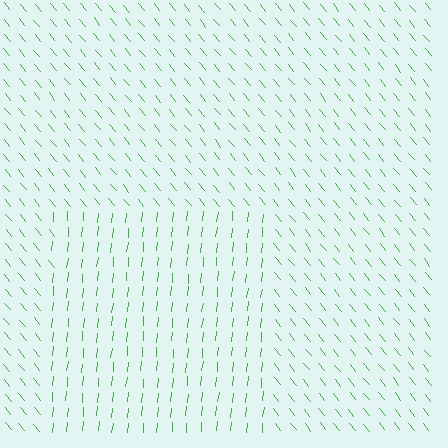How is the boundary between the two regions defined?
The boundary is defined purely by a change in line orientation (approximately 45 degrees difference). All lines are the same color and thickness.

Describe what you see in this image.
The image is filled with small green line segments. A rectangle region in the image has lines oriented differently from the surrounding lines, creating a visible texture boundary.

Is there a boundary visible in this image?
Yes, there is a texture boundary formed by a change in line orientation.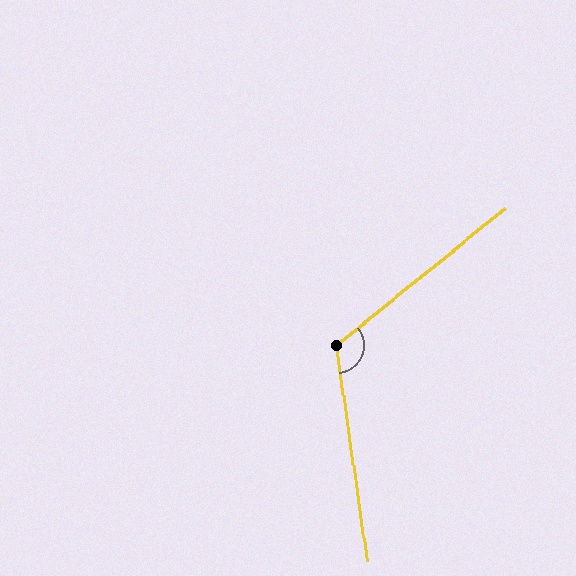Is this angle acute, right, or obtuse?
It is obtuse.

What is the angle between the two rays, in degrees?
Approximately 121 degrees.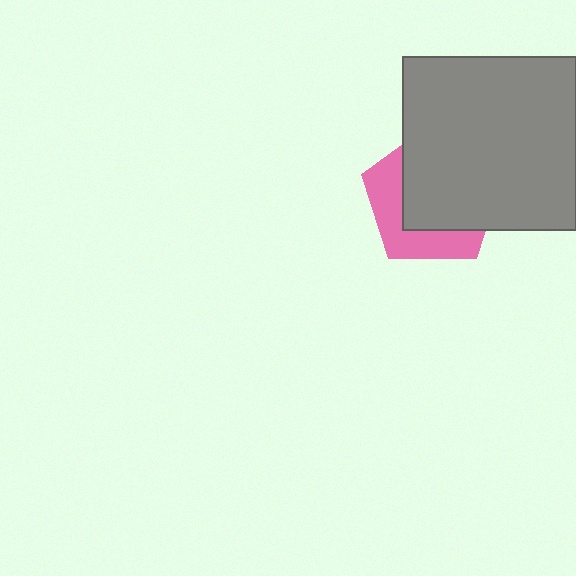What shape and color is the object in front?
The object in front is a gray square.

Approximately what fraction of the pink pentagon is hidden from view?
Roughly 62% of the pink pentagon is hidden behind the gray square.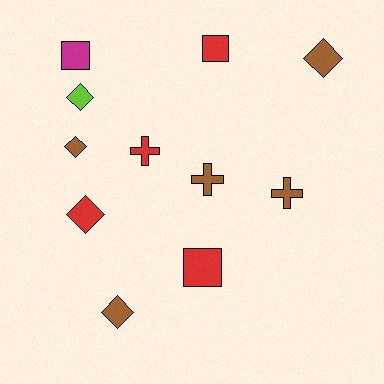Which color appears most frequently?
Brown, with 5 objects.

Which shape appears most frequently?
Diamond, with 5 objects.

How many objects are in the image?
There are 11 objects.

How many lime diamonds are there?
There is 1 lime diamond.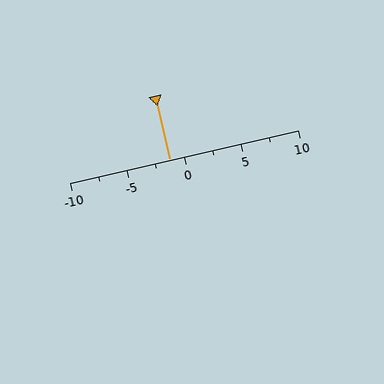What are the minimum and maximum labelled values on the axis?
The axis runs from -10 to 10.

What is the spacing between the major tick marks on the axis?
The major ticks are spaced 5 apart.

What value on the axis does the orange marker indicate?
The marker indicates approximately -1.2.